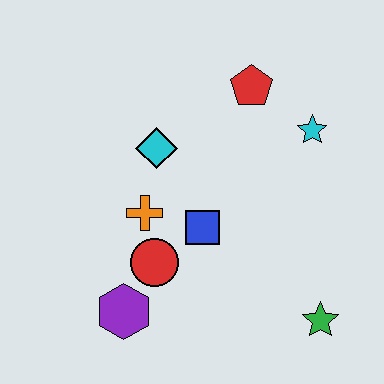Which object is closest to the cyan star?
The red pentagon is closest to the cyan star.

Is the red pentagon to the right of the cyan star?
No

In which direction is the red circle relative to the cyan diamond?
The red circle is below the cyan diamond.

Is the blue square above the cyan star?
No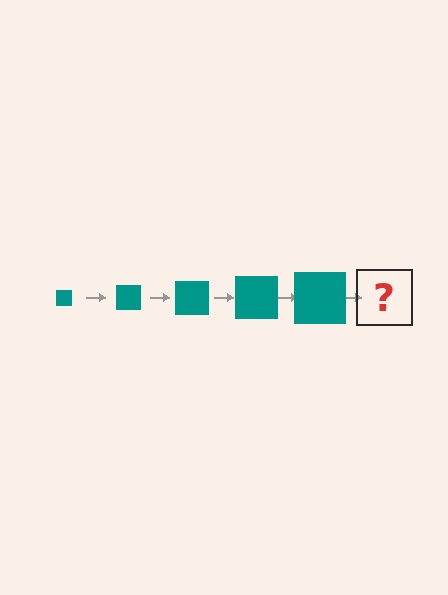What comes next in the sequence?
The next element should be a teal square, larger than the previous one.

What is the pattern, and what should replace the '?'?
The pattern is that the square gets progressively larger each step. The '?' should be a teal square, larger than the previous one.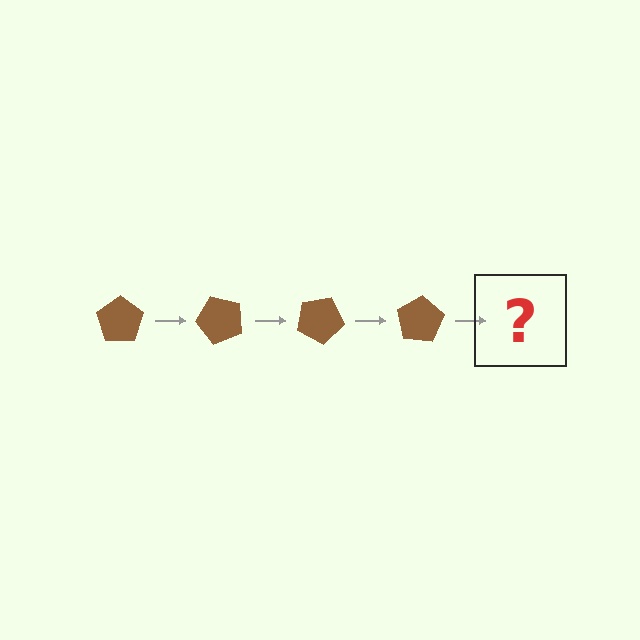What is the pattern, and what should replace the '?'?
The pattern is that the pentagon rotates 50 degrees each step. The '?' should be a brown pentagon rotated 200 degrees.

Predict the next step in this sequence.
The next step is a brown pentagon rotated 200 degrees.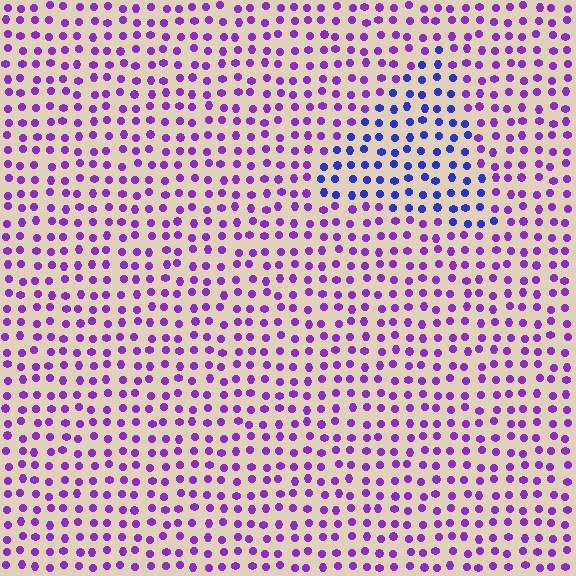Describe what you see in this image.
The image is filled with small purple elements in a uniform arrangement. A triangle-shaped region is visible where the elements are tinted to a slightly different hue, forming a subtle color boundary.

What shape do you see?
I see a triangle.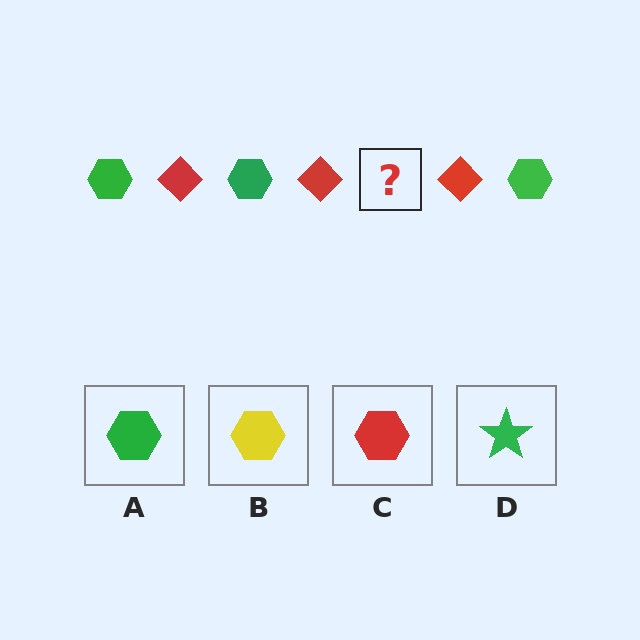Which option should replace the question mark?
Option A.